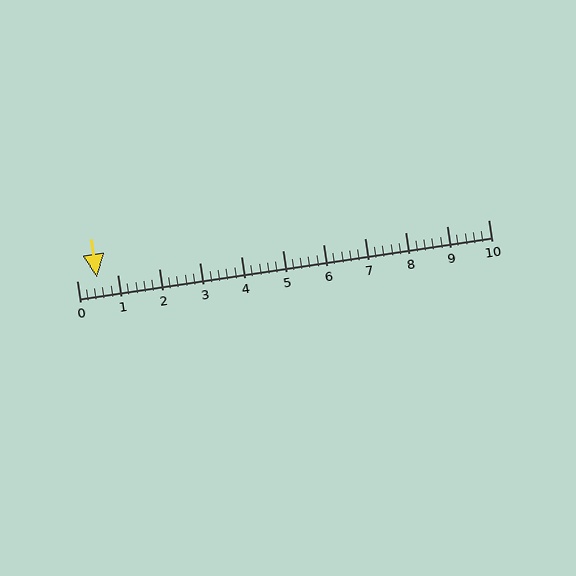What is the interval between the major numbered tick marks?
The major tick marks are spaced 1 units apart.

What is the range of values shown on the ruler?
The ruler shows values from 0 to 10.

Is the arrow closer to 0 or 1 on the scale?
The arrow is closer to 1.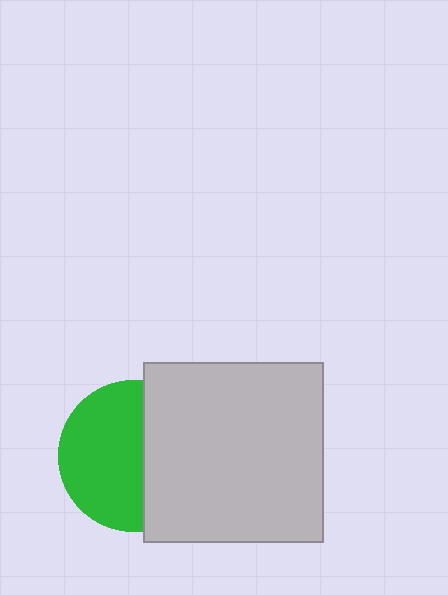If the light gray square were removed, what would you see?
You would see the complete green circle.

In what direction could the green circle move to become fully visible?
The green circle could move left. That would shift it out from behind the light gray square entirely.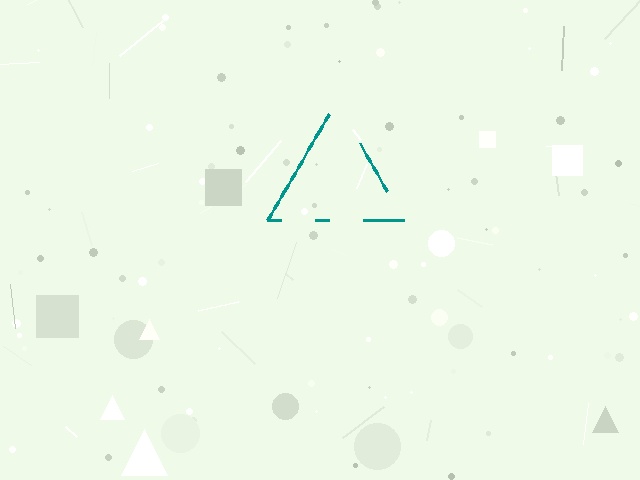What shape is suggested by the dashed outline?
The dashed outline suggests a triangle.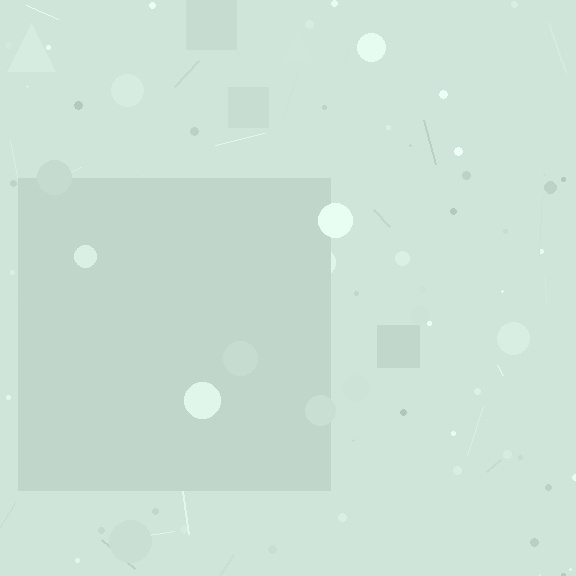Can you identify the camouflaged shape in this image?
The camouflaged shape is a square.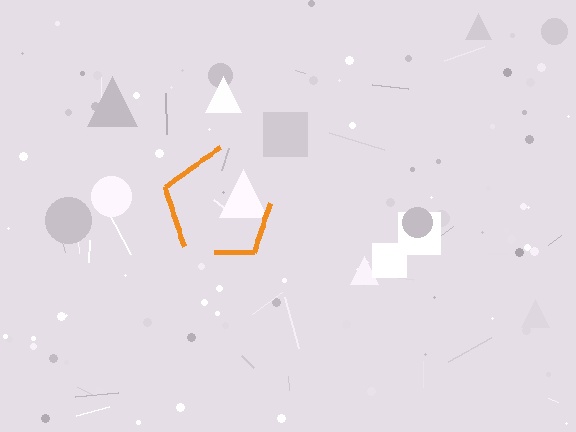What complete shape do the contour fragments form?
The contour fragments form a pentagon.